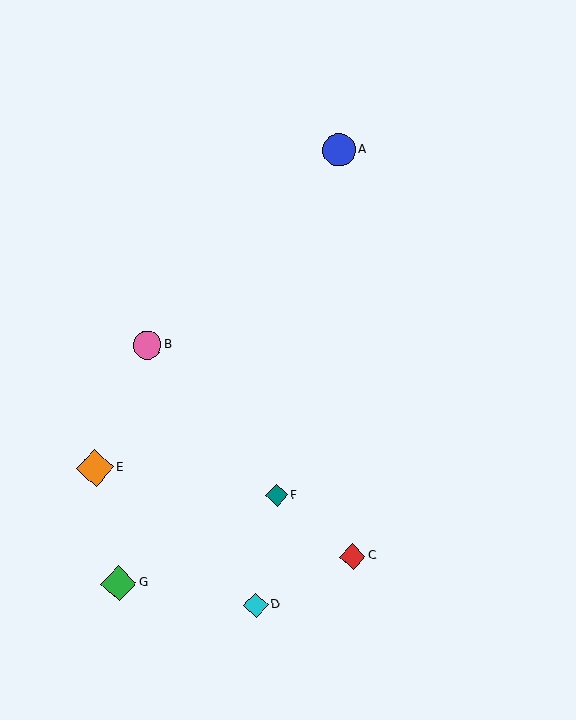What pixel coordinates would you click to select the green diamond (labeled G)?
Click at (119, 583) to select the green diamond G.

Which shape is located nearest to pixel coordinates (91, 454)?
The orange diamond (labeled E) at (95, 468) is nearest to that location.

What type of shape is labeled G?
Shape G is a green diamond.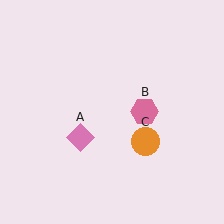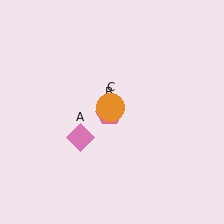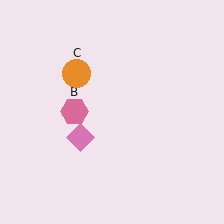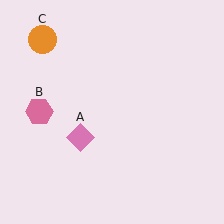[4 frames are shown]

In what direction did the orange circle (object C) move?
The orange circle (object C) moved up and to the left.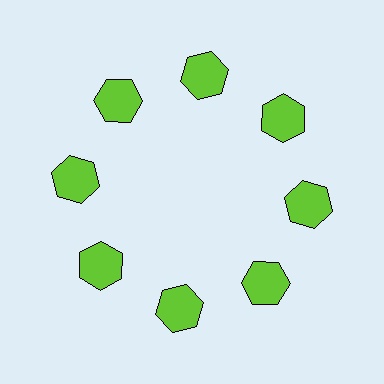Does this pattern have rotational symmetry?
Yes, this pattern has 8-fold rotational symmetry. It looks the same after rotating 45 degrees around the center.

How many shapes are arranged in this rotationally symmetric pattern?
There are 8 shapes, arranged in 8 groups of 1.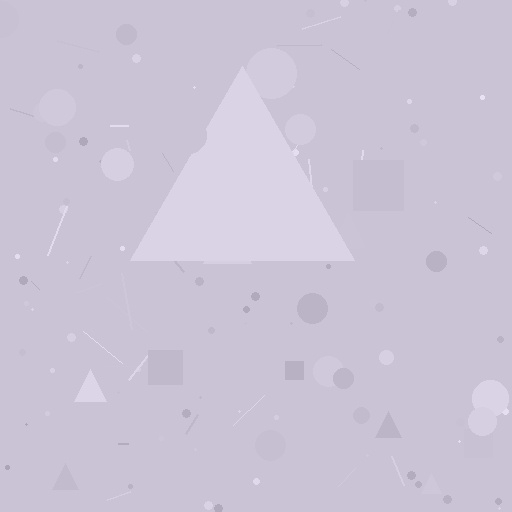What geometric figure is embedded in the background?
A triangle is embedded in the background.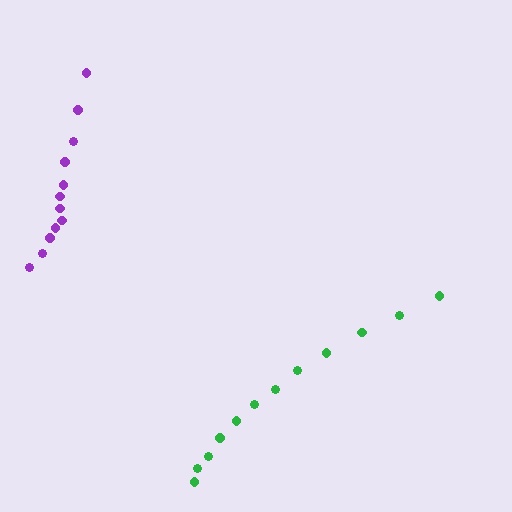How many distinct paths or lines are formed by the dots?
There are 2 distinct paths.